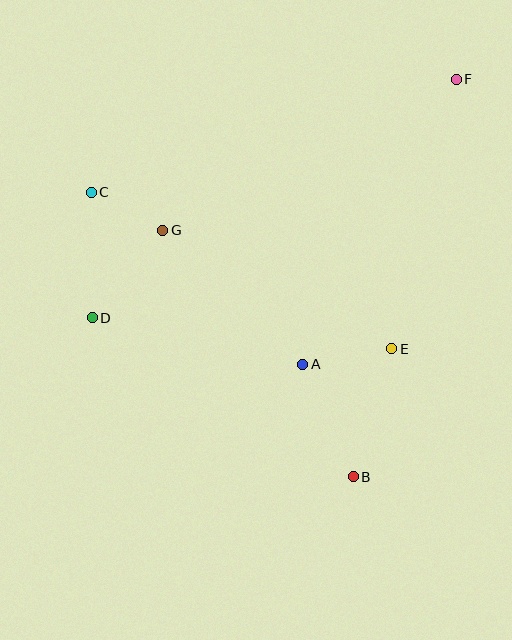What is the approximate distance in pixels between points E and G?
The distance between E and G is approximately 258 pixels.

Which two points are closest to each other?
Points C and G are closest to each other.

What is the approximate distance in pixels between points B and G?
The distance between B and G is approximately 311 pixels.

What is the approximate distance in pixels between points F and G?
The distance between F and G is approximately 330 pixels.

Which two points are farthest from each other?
Points D and F are farthest from each other.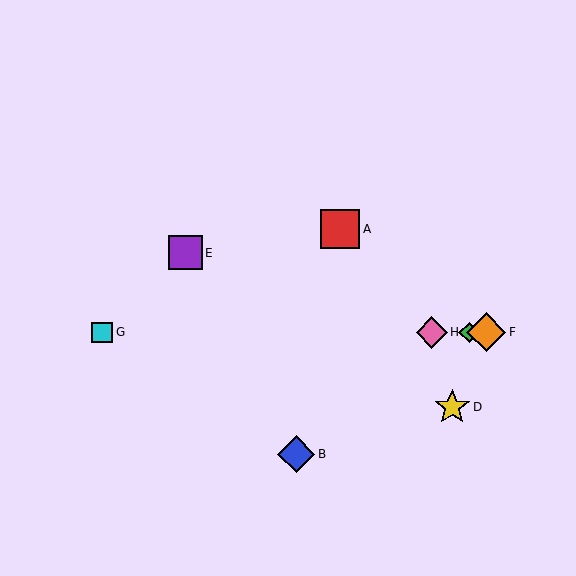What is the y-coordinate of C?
Object C is at y≈332.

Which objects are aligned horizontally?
Objects C, F, G, H are aligned horizontally.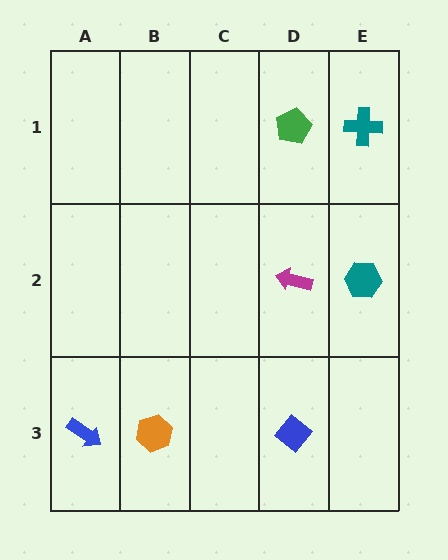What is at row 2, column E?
A teal hexagon.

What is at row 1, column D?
A green pentagon.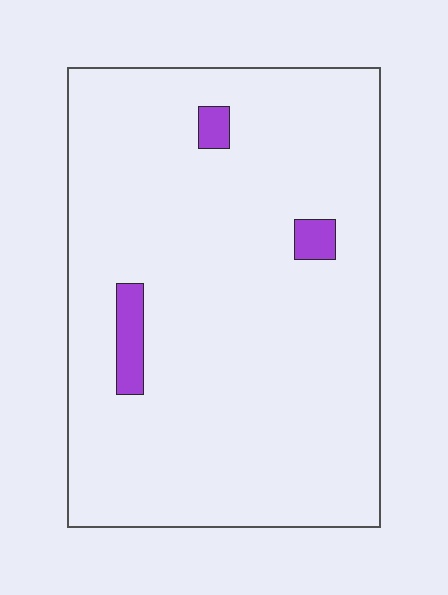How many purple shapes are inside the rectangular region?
3.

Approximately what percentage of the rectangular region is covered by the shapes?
Approximately 5%.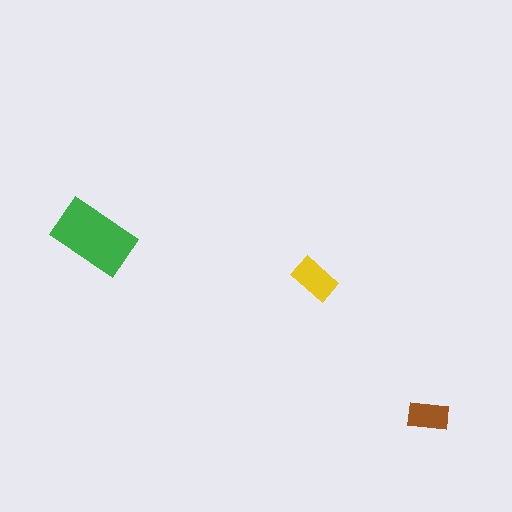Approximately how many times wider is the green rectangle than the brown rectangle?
About 2 times wider.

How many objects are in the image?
There are 3 objects in the image.